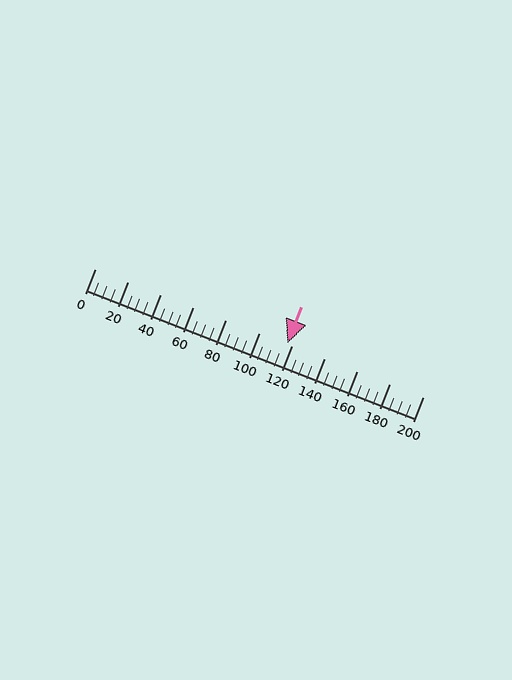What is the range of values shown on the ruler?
The ruler shows values from 0 to 200.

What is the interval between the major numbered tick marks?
The major tick marks are spaced 20 units apart.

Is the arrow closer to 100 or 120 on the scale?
The arrow is closer to 120.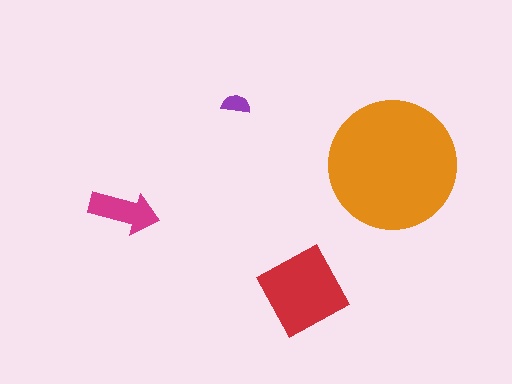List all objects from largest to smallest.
The orange circle, the red diamond, the magenta arrow, the purple semicircle.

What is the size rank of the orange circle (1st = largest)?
1st.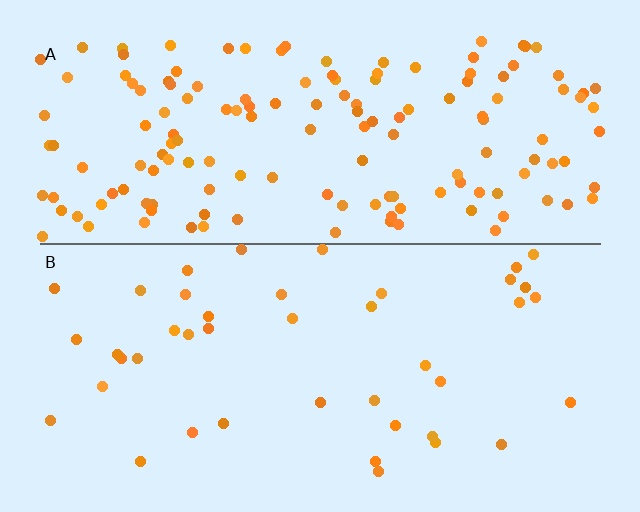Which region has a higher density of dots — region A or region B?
A (the top).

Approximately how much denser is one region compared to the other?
Approximately 3.6× — region A over region B.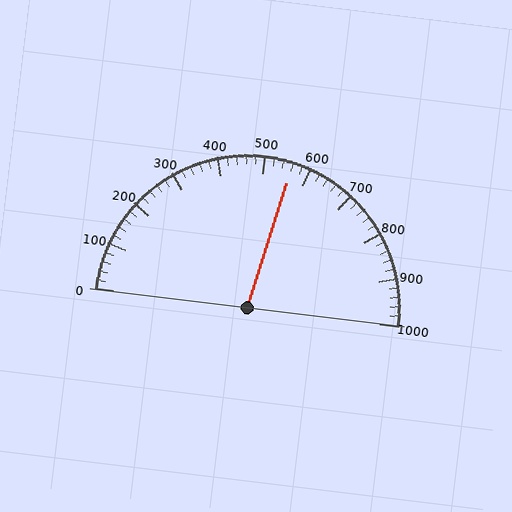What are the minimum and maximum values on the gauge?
The gauge ranges from 0 to 1000.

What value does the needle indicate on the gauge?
The needle indicates approximately 560.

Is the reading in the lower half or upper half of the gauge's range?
The reading is in the upper half of the range (0 to 1000).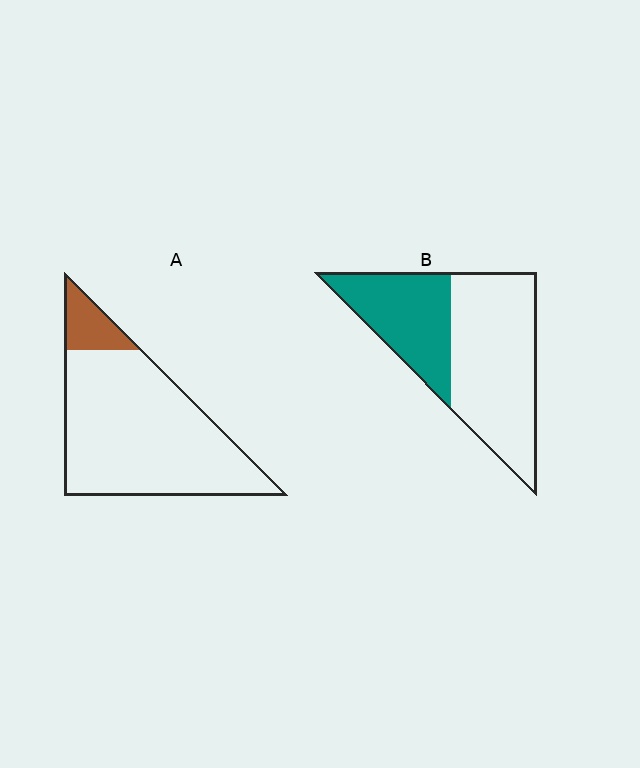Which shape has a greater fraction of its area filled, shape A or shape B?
Shape B.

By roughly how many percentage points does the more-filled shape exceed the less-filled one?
By roughly 25 percentage points (B over A).